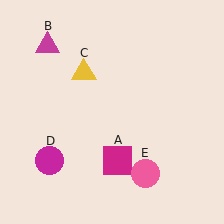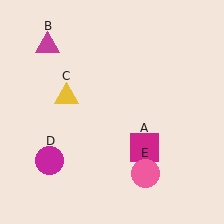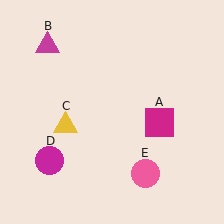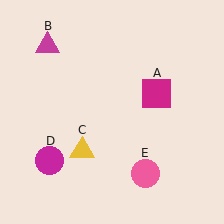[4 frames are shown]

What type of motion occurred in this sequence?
The magenta square (object A), yellow triangle (object C) rotated counterclockwise around the center of the scene.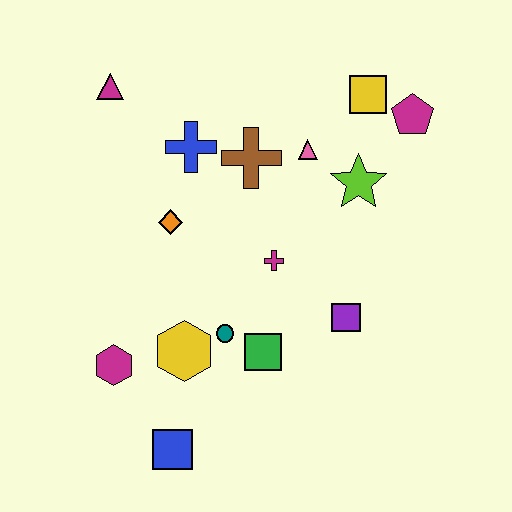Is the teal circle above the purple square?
No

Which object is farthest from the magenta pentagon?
The blue square is farthest from the magenta pentagon.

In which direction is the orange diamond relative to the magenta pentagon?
The orange diamond is to the left of the magenta pentagon.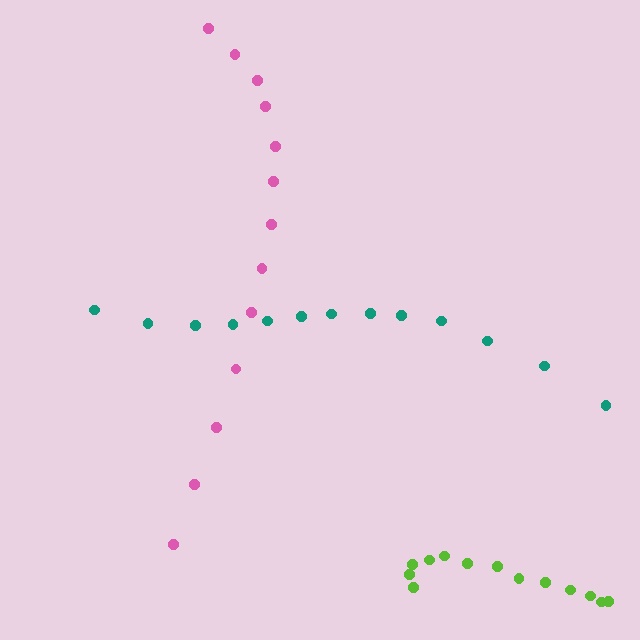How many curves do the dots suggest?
There are 3 distinct paths.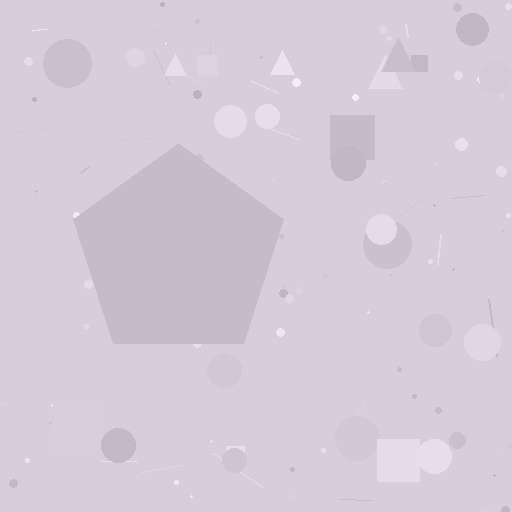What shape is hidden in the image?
A pentagon is hidden in the image.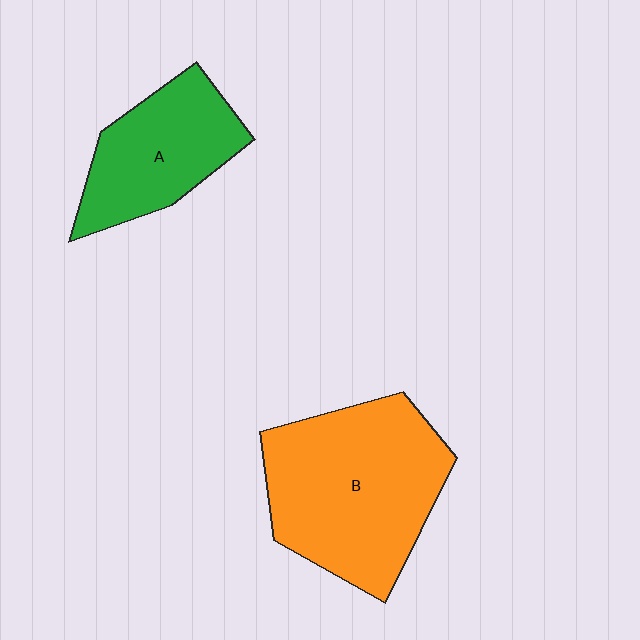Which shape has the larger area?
Shape B (orange).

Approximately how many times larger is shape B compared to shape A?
Approximately 1.6 times.